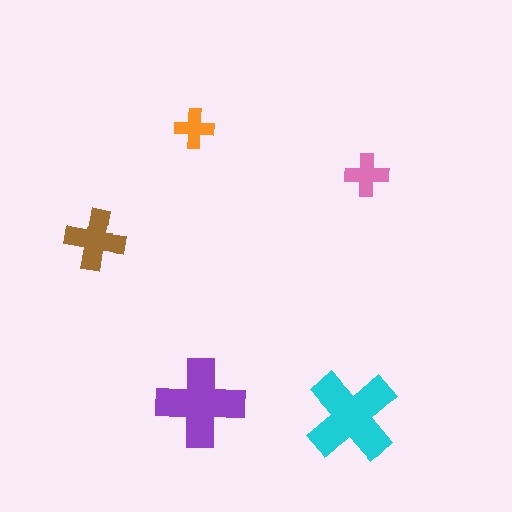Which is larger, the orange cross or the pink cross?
The pink one.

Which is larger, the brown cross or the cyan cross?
The cyan one.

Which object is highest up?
The orange cross is topmost.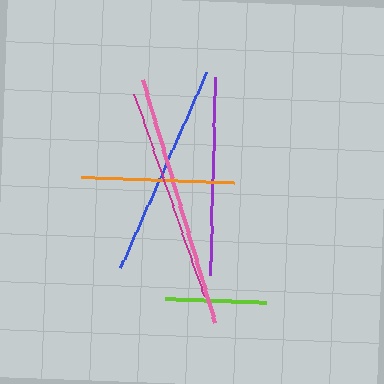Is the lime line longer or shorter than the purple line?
The purple line is longer than the lime line.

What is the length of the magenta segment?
The magenta segment is approximately 213 pixels long.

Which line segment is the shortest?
The lime line is the shortest at approximately 102 pixels.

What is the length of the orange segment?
The orange segment is approximately 154 pixels long.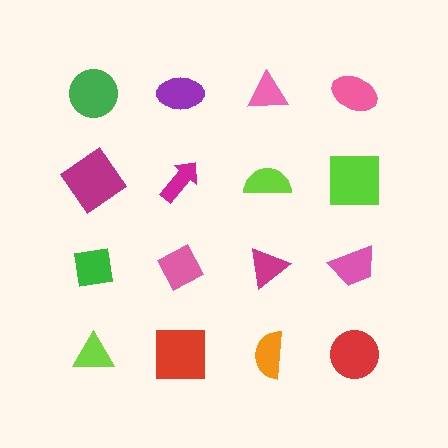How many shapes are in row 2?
4 shapes.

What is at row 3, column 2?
A pink diamond.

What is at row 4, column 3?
An orange semicircle.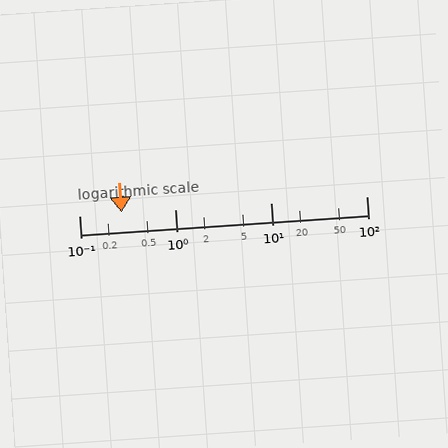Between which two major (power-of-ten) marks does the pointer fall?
The pointer is between 0.1 and 1.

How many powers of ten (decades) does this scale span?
The scale spans 3 decades, from 0.1 to 100.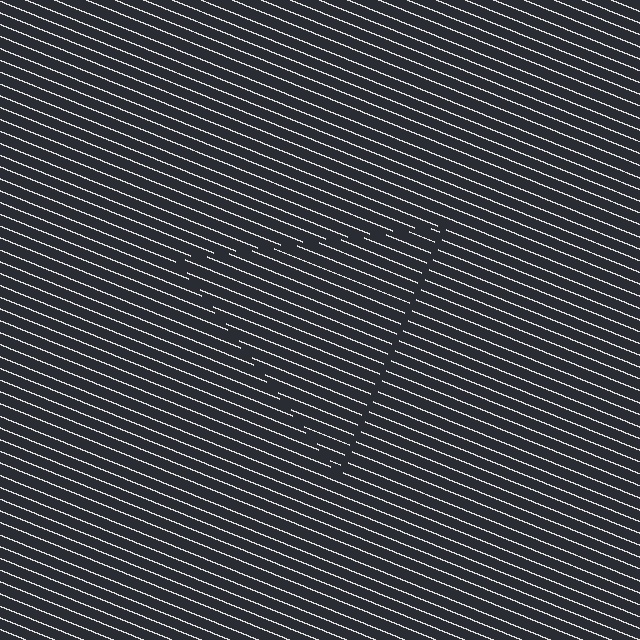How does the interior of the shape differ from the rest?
The interior of the shape contains the same grating, shifted by half a period — the contour is defined by the phase discontinuity where line-ends from the inner and outer gratings abut.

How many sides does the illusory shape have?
3 sides — the line-ends trace a triangle.